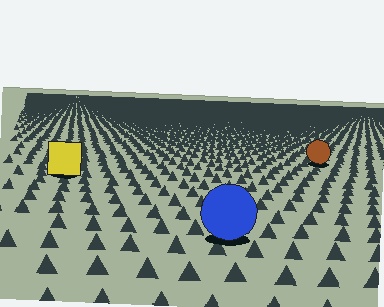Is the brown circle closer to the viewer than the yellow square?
No. The yellow square is closer — you can tell from the texture gradient: the ground texture is coarser near it.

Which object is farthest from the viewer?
The brown circle is farthest from the viewer. It appears smaller and the ground texture around it is denser.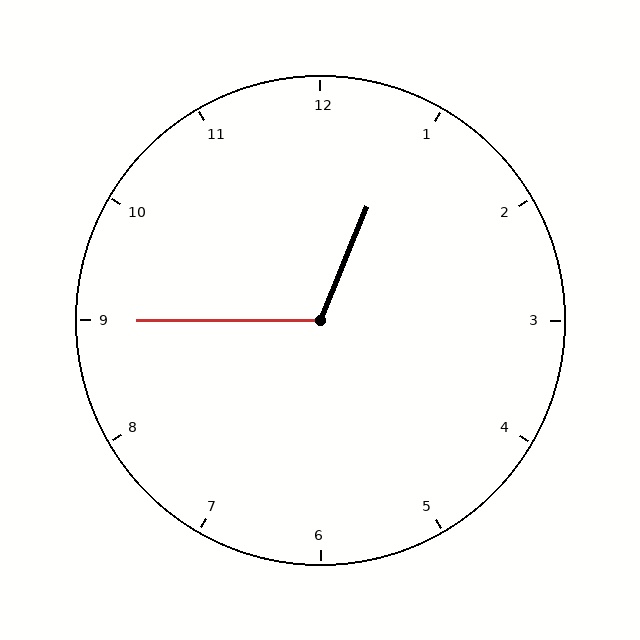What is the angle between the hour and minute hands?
Approximately 112 degrees.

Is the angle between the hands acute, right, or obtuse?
It is obtuse.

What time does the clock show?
12:45.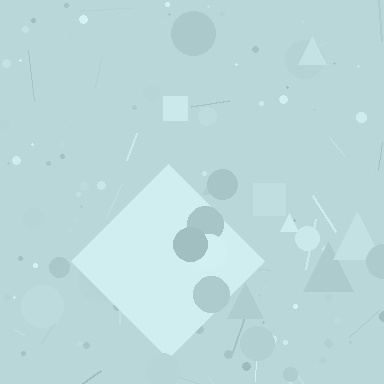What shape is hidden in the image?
A diamond is hidden in the image.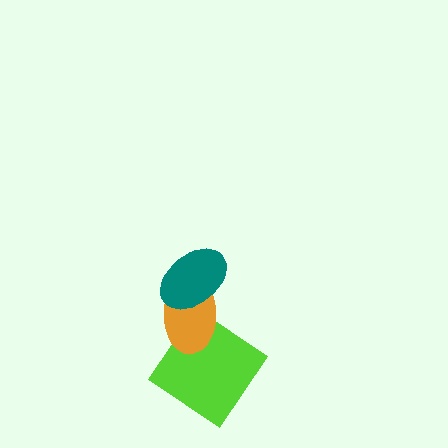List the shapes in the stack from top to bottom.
From top to bottom: the teal ellipse, the orange ellipse, the lime diamond.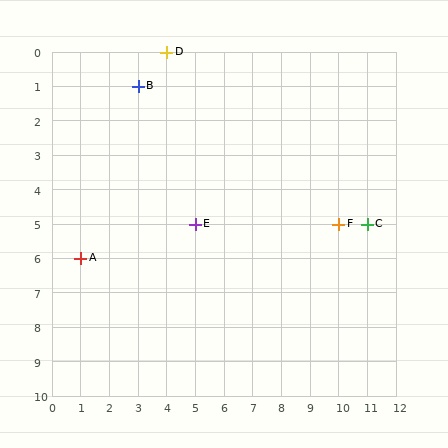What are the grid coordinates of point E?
Point E is at grid coordinates (5, 5).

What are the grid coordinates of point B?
Point B is at grid coordinates (3, 1).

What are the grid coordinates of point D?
Point D is at grid coordinates (4, 0).